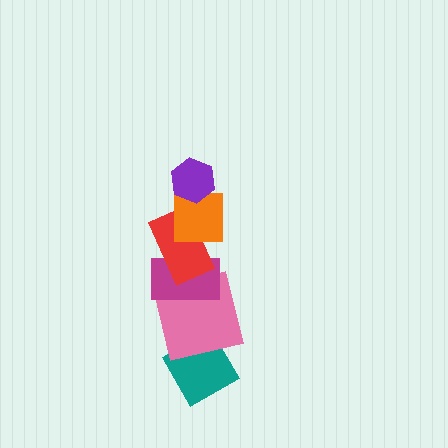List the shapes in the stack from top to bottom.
From top to bottom: the purple hexagon, the orange square, the red rectangle, the magenta rectangle, the pink square, the teal diamond.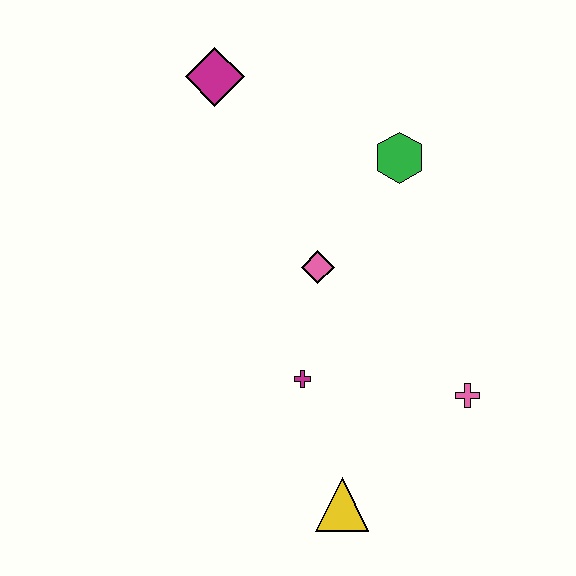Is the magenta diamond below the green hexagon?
No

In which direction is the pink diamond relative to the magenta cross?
The pink diamond is above the magenta cross.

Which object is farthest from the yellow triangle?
The magenta diamond is farthest from the yellow triangle.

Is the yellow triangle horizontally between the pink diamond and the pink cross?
Yes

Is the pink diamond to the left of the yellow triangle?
Yes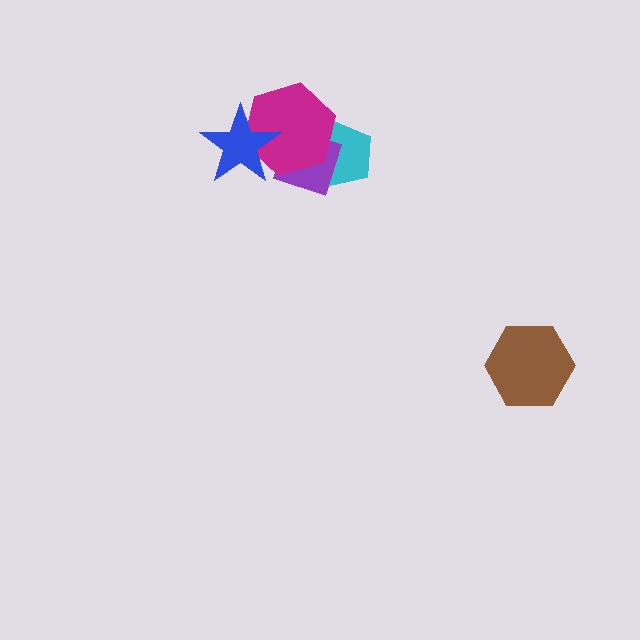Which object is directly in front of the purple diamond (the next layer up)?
The magenta hexagon is directly in front of the purple diamond.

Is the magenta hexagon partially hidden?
Yes, it is partially covered by another shape.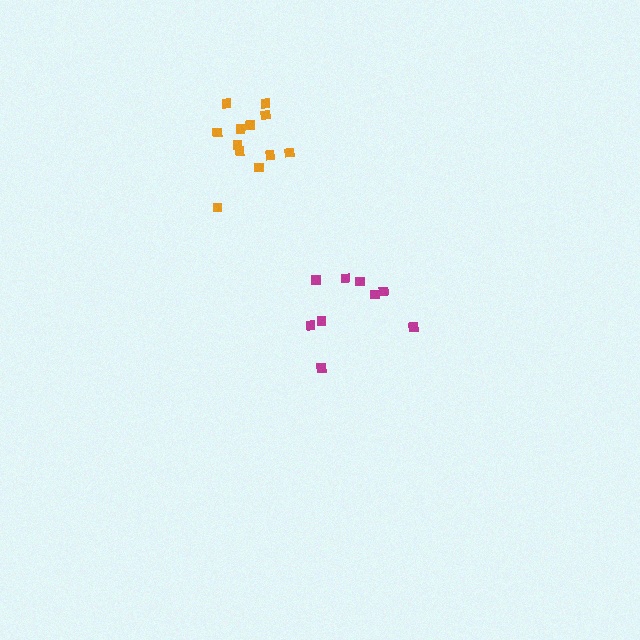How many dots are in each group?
Group 1: 12 dots, Group 2: 9 dots (21 total).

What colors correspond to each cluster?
The clusters are colored: orange, magenta.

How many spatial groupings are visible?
There are 2 spatial groupings.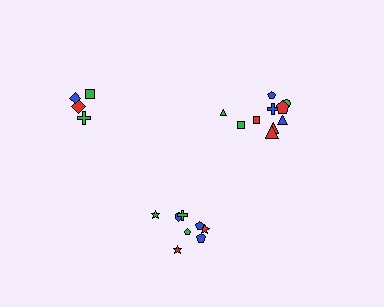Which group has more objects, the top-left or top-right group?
The top-right group.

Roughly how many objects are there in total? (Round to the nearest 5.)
Roughly 25 objects in total.